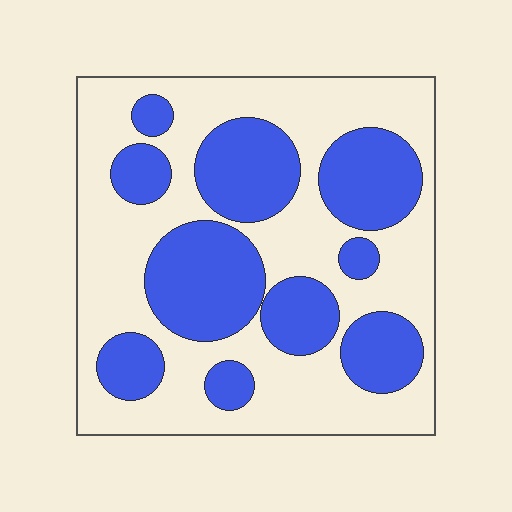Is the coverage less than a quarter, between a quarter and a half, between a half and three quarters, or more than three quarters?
Between a quarter and a half.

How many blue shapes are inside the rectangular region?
10.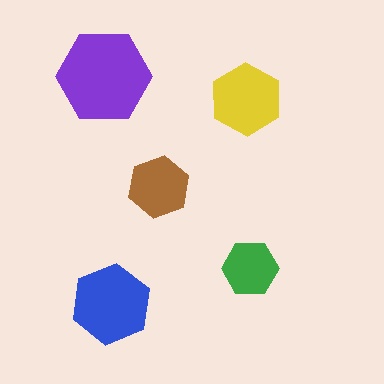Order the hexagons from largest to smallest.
the purple one, the blue one, the yellow one, the brown one, the green one.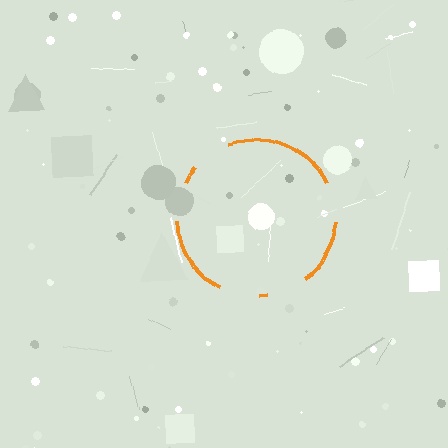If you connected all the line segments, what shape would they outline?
They would outline a circle.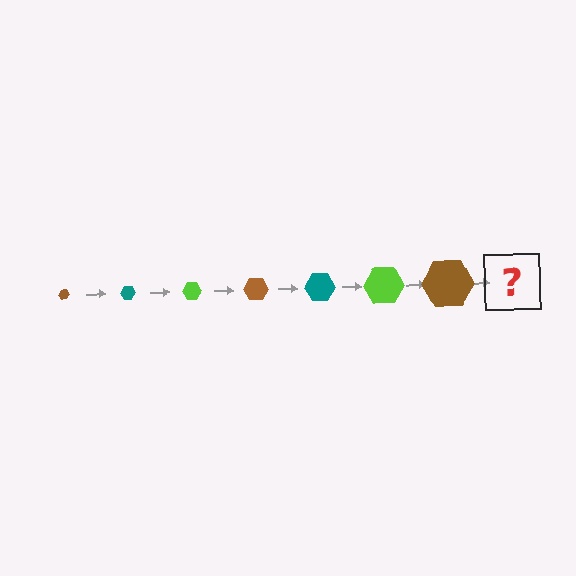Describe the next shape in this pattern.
It should be a teal hexagon, larger than the previous one.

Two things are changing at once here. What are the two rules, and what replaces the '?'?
The two rules are that the hexagon grows larger each step and the color cycles through brown, teal, and lime. The '?' should be a teal hexagon, larger than the previous one.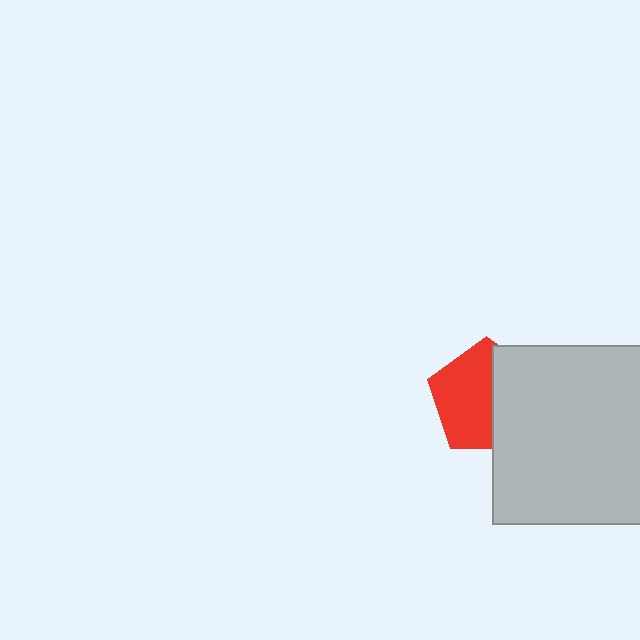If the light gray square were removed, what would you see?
You would see the complete red pentagon.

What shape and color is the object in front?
The object in front is a light gray square.